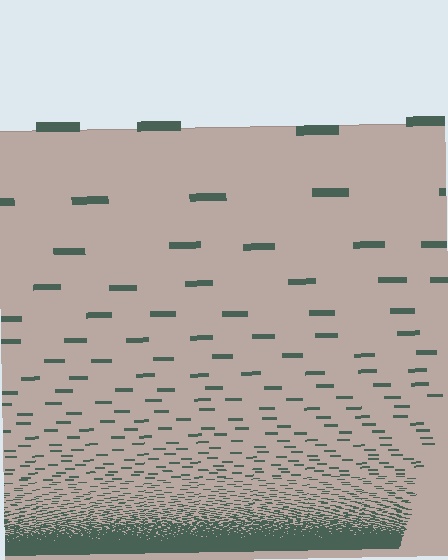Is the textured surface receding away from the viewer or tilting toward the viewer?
The surface appears to tilt toward the viewer. Texture elements get larger and sparser toward the top.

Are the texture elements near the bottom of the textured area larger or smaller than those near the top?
Smaller. The gradient is inverted — elements near the bottom are smaller and denser.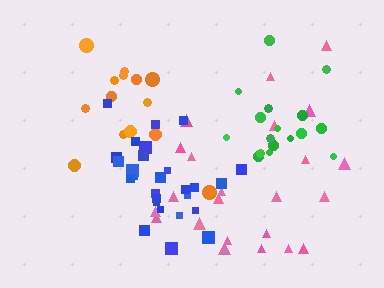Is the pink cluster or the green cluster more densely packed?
Green.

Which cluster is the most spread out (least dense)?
Orange.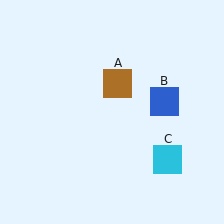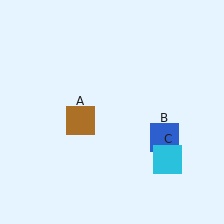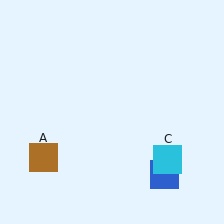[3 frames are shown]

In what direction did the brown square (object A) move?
The brown square (object A) moved down and to the left.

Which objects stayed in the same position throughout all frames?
Cyan square (object C) remained stationary.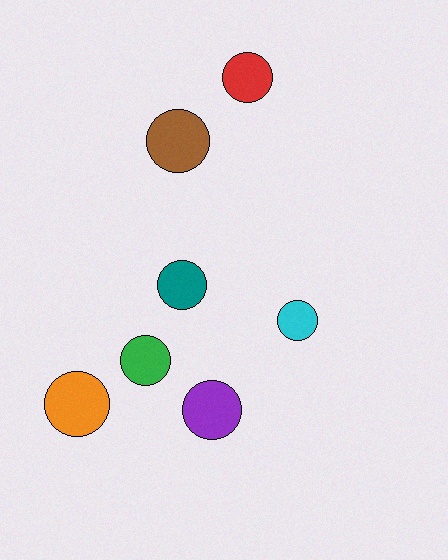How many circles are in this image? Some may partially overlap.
There are 7 circles.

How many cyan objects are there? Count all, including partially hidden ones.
There is 1 cyan object.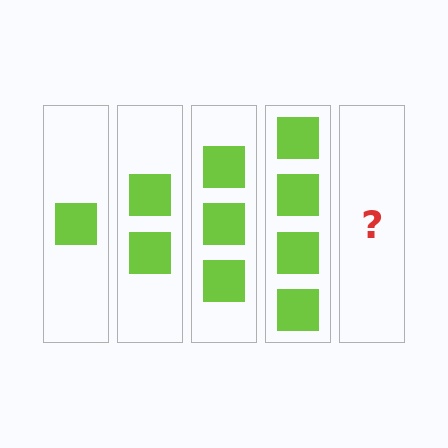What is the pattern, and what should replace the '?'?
The pattern is that each step adds one more square. The '?' should be 5 squares.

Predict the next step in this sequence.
The next step is 5 squares.